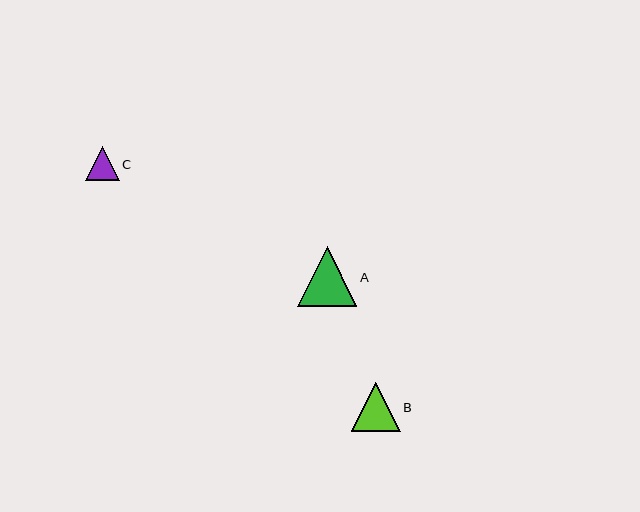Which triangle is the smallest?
Triangle C is the smallest with a size of approximately 34 pixels.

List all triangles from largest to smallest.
From largest to smallest: A, B, C.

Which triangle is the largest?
Triangle A is the largest with a size of approximately 59 pixels.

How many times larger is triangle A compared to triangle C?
Triangle A is approximately 1.8 times the size of triangle C.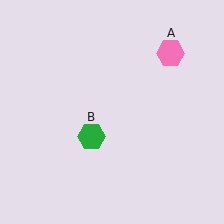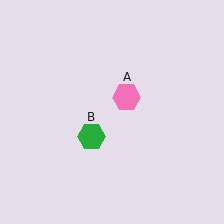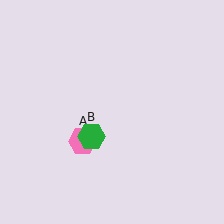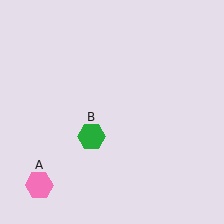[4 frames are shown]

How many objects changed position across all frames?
1 object changed position: pink hexagon (object A).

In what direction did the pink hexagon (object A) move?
The pink hexagon (object A) moved down and to the left.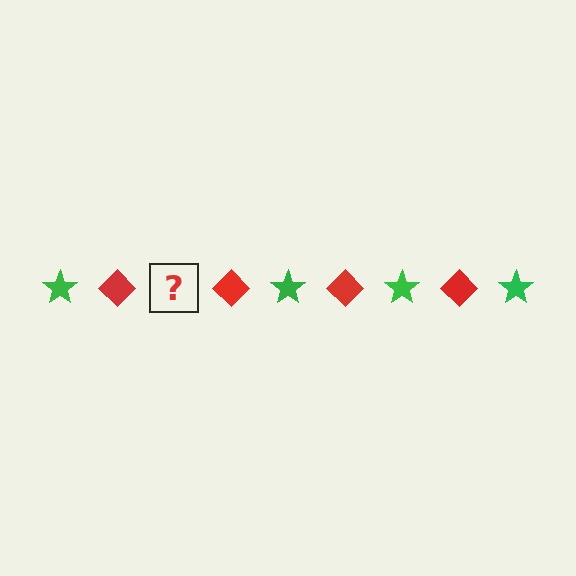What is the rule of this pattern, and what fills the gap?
The rule is that the pattern alternates between green star and red diamond. The gap should be filled with a green star.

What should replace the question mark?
The question mark should be replaced with a green star.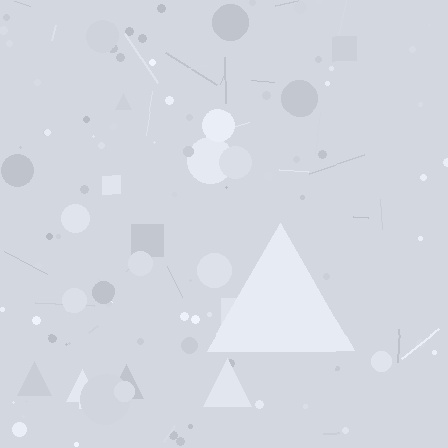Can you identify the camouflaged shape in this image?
The camouflaged shape is a triangle.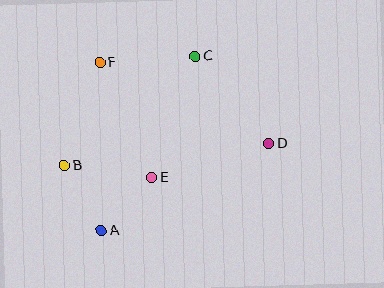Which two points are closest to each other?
Points A and E are closest to each other.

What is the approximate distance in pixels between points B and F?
The distance between B and F is approximately 109 pixels.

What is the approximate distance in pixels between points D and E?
The distance between D and E is approximately 122 pixels.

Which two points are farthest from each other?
Points B and D are farthest from each other.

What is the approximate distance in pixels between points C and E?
The distance between C and E is approximately 129 pixels.